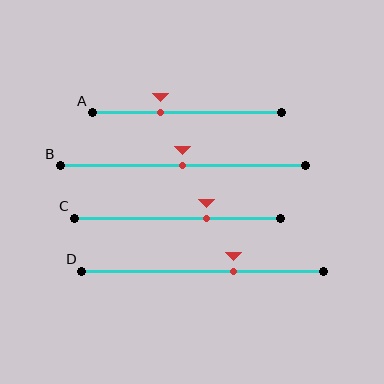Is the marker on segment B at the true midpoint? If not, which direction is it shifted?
Yes, the marker on segment B is at the true midpoint.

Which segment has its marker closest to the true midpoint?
Segment B has its marker closest to the true midpoint.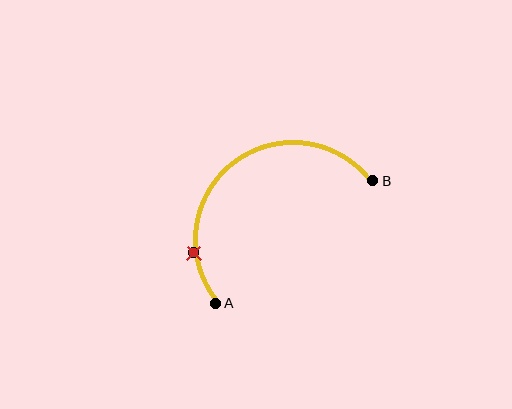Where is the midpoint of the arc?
The arc midpoint is the point on the curve farthest from the straight line joining A and B. It sits above and to the left of that line.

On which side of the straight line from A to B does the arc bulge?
The arc bulges above and to the left of the straight line connecting A and B.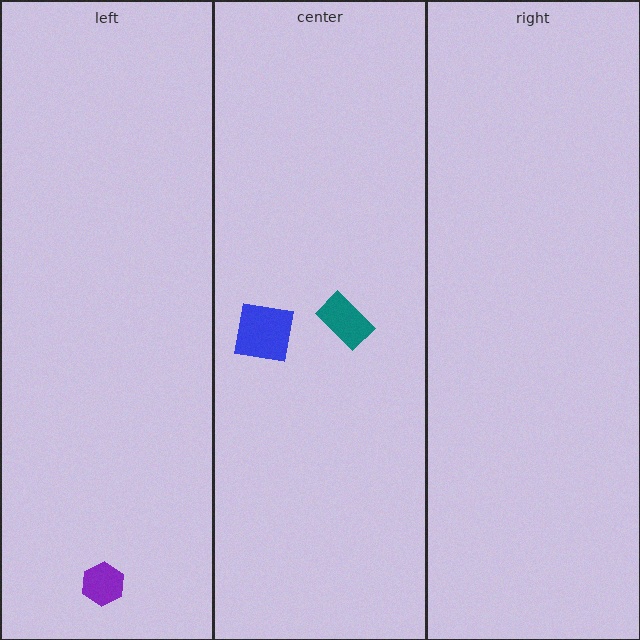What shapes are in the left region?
The purple hexagon.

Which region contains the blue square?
The center region.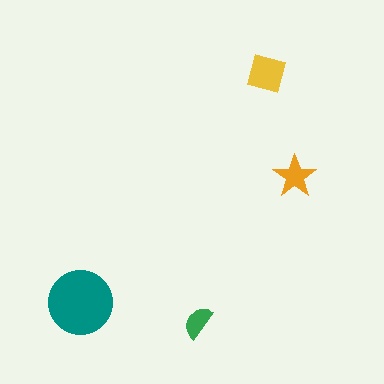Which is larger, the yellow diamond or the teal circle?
The teal circle.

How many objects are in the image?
There are 4 objects in the image.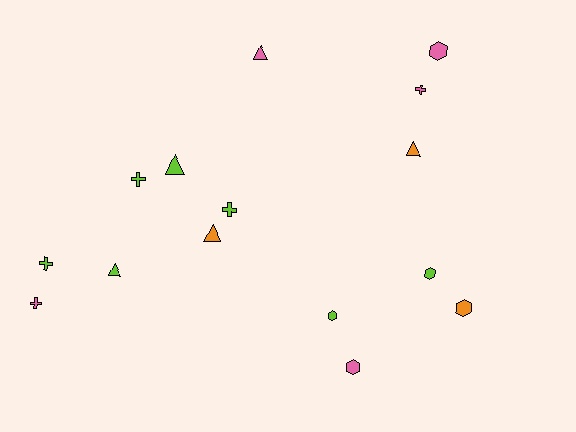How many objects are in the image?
There are 15 objects.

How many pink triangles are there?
There is 1 pink triangle.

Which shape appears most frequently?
Hexagon, with 5 objects.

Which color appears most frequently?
Lime, with 7 objects.